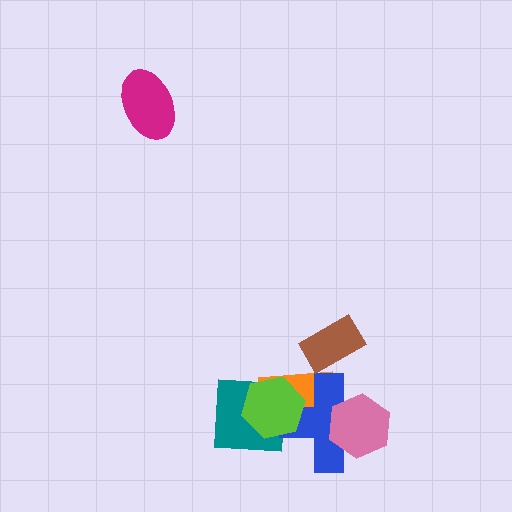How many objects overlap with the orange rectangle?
3 objects overlap with the orange rectangle.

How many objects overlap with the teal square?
3 objects overlap with the teal square.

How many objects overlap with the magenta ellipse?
0 objects overlap with the magenta ellipse.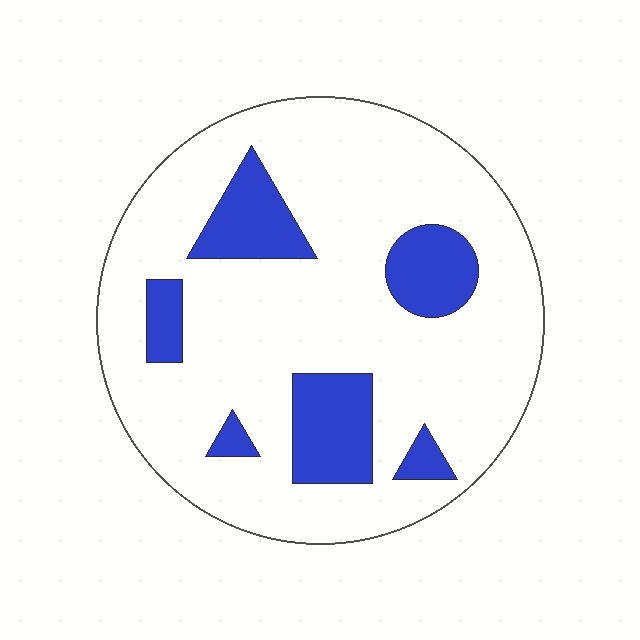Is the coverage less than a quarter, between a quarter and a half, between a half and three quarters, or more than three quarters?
Less than a quarter.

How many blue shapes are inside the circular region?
6.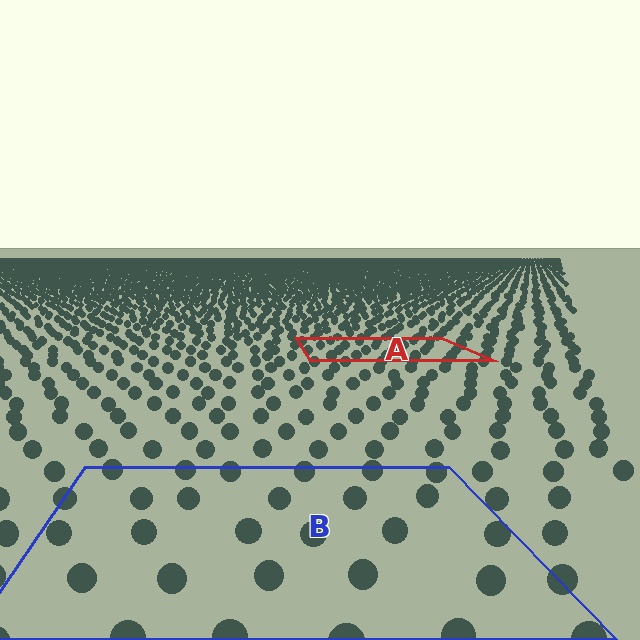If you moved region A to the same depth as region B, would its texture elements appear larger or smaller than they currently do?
They would appear larger. At a closer depth, the same texture elements are projected at a bigger on-screen size.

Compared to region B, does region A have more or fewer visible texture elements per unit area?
Region A has more texture elements per unit area — they are packed more densely because it is farther away.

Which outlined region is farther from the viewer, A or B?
Region A is farther from the viewer — the texture elements inside it appear smaller and more densely packed.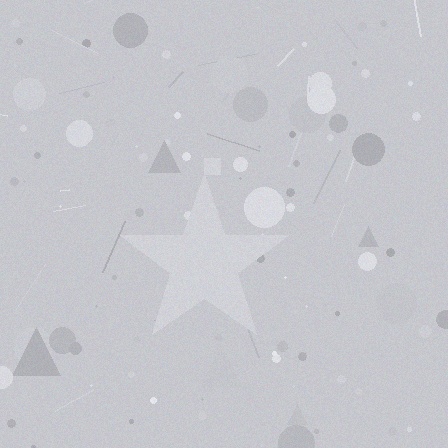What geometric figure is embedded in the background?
A star is embedded in the background.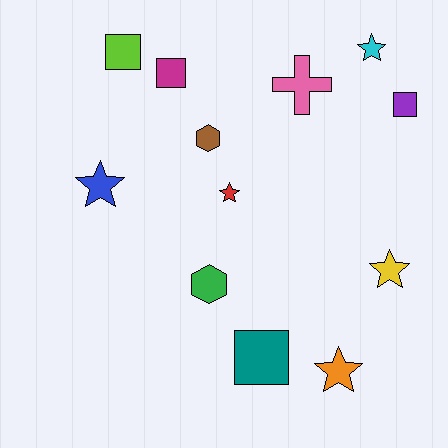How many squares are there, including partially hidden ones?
There are 4 squares.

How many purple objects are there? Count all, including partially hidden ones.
There is 1 purple object.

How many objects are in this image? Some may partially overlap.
There are 12 objects.